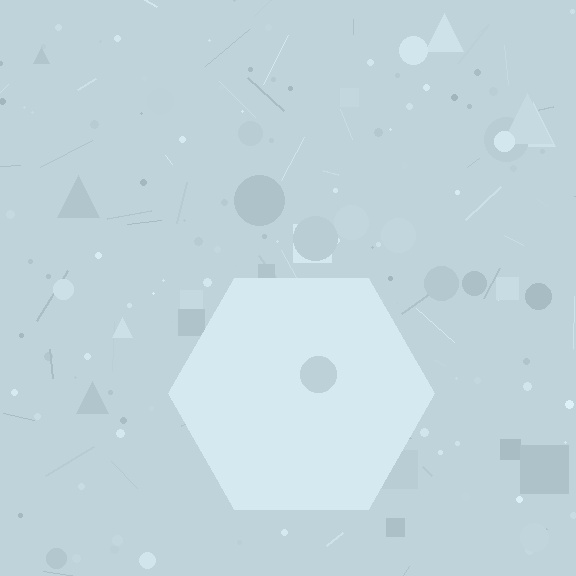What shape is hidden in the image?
A hexagon is hidden in the image.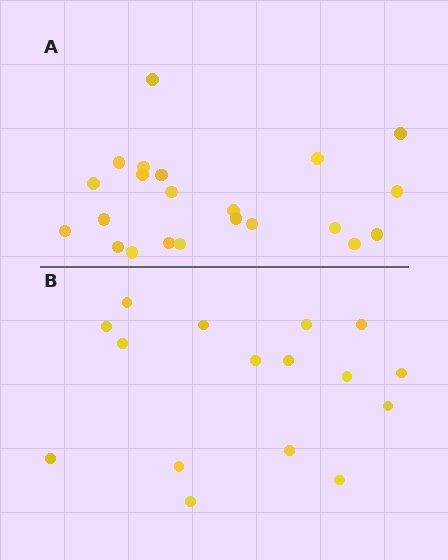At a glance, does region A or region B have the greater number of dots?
Region A (the top region) has more dots.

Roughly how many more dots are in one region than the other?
Region A has about 6 more dots than region B.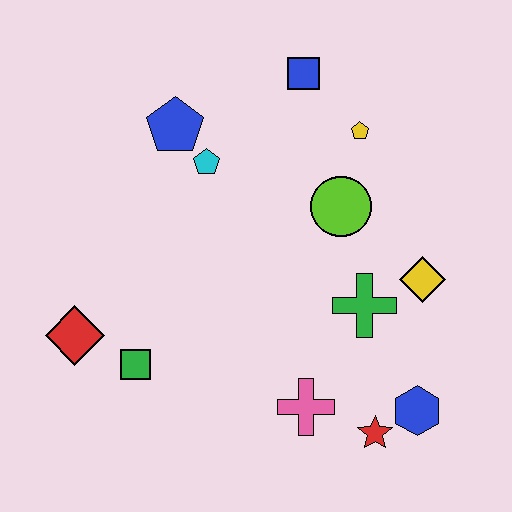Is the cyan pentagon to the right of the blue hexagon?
No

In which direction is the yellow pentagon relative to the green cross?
The yellow pentagon is above the green cross.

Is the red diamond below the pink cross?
No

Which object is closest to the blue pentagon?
The cyan pentagon is closest to the blue pentagon.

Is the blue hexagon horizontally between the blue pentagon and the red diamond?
No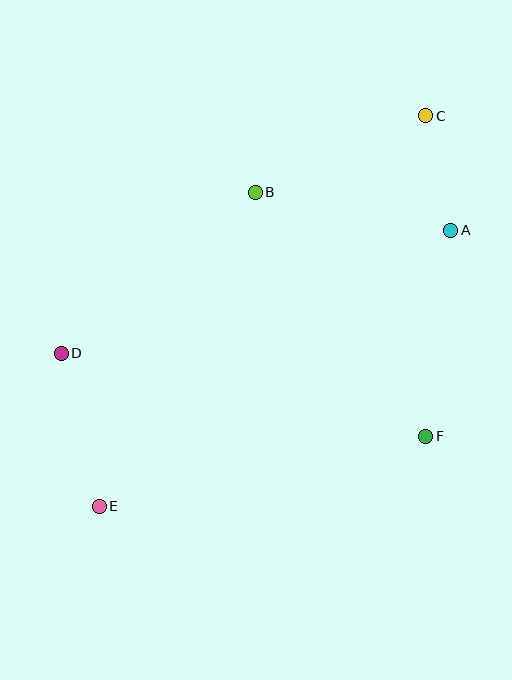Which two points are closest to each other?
Points A and C are closest to each other.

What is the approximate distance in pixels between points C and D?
The distance between C and D is approximately 435 pixels.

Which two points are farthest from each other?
Points C and E are farthest from each other.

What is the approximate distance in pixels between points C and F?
The distance between C and F is approximately 320 pixels.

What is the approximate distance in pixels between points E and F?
The distance between E and F is approximately 334 pixels.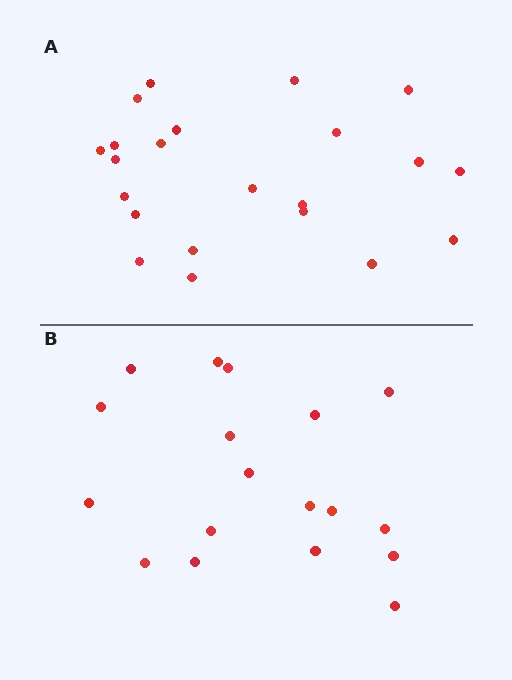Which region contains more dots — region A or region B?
Region A (the top region) has more dots.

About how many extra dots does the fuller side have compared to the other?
Region A has about 4 more dots than region B.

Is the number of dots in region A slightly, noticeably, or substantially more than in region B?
Region A has only slightly more — the two regions are fairly close. The ratio is roughly 1.2 to 1.